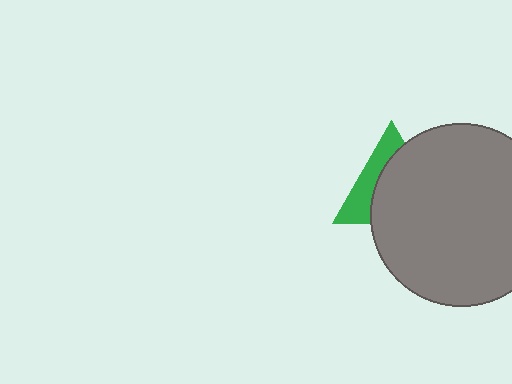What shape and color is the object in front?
The object in front is a gray circle.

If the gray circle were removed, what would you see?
You would see the complete green triangle.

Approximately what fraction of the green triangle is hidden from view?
Roughly 64% of the green triangle is hidden behind the gray circle.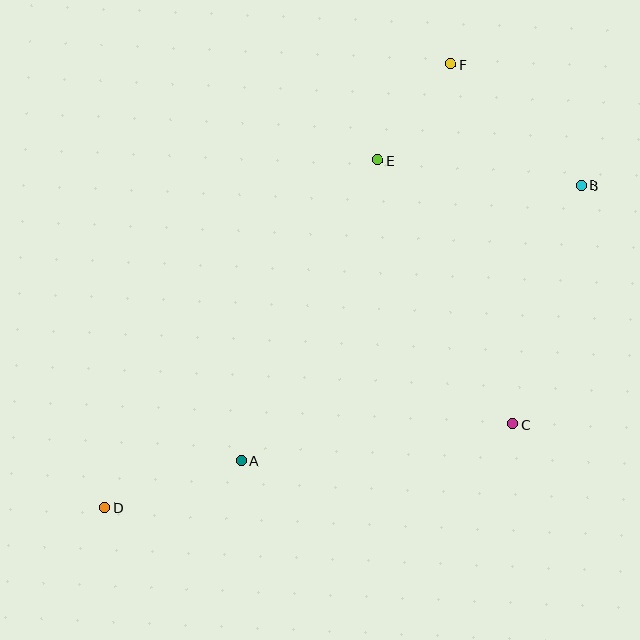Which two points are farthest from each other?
Points B and D are farthest from each other.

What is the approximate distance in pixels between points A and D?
The distance between A and D is approximately 144 pixels.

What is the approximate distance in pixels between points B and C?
The distance between B and C is approximately 249 pixels.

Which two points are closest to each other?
Points E and F are closest to each other.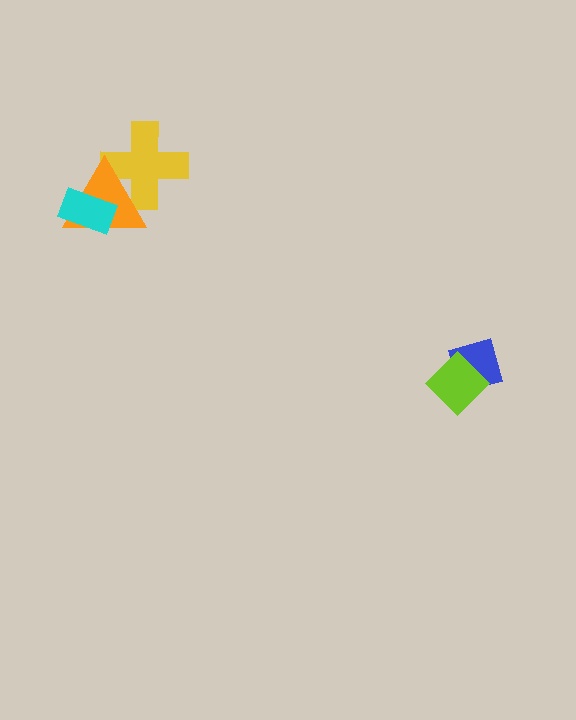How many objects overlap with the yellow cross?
1 object overlaps with the yellow cross.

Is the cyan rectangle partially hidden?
No, no other shape covers it.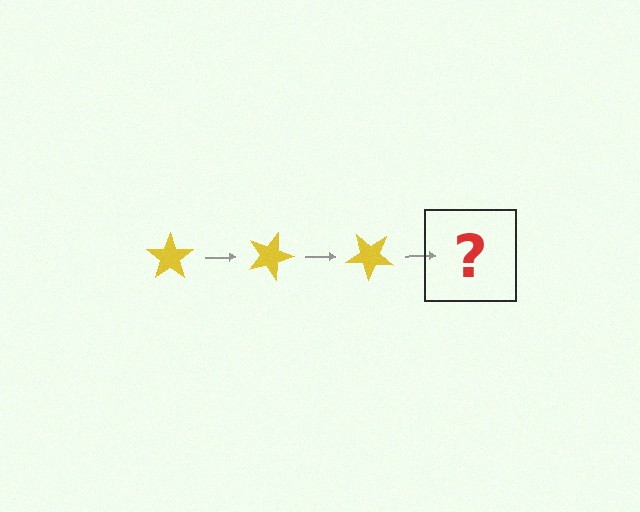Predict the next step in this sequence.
The next step is a yellow star rotated 60 degrees.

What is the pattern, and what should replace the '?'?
The pattern is that the star rotates 20 degrees each step. The '?' should be a yellow star rotated 60 degrees.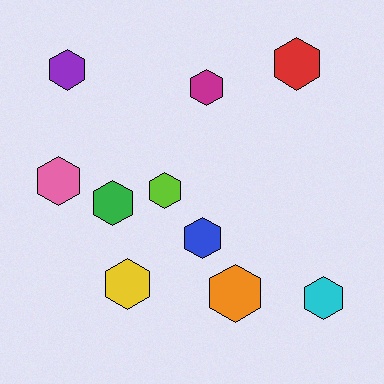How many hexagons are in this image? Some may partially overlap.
There are 10 hexagons.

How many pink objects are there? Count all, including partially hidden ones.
There is 1 pink object.